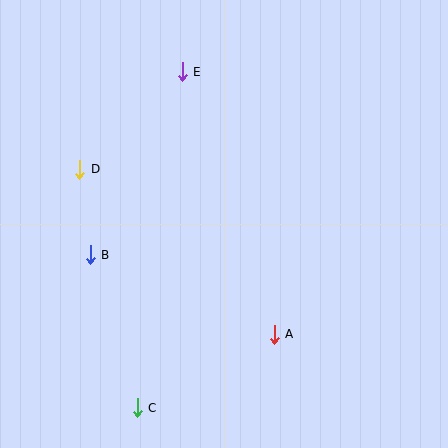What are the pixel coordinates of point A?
Point A is at (274, 334).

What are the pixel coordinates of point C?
Point C is at (137, 408).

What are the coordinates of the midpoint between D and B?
The midpoint between D and B is at (85, 212).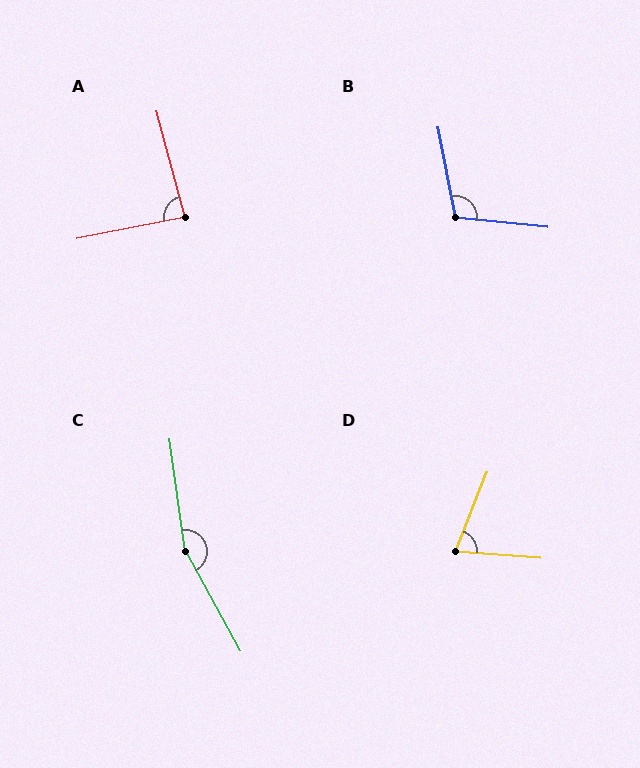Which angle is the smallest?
D, at approximately 72 degrees.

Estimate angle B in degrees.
Approximately 107 degrees.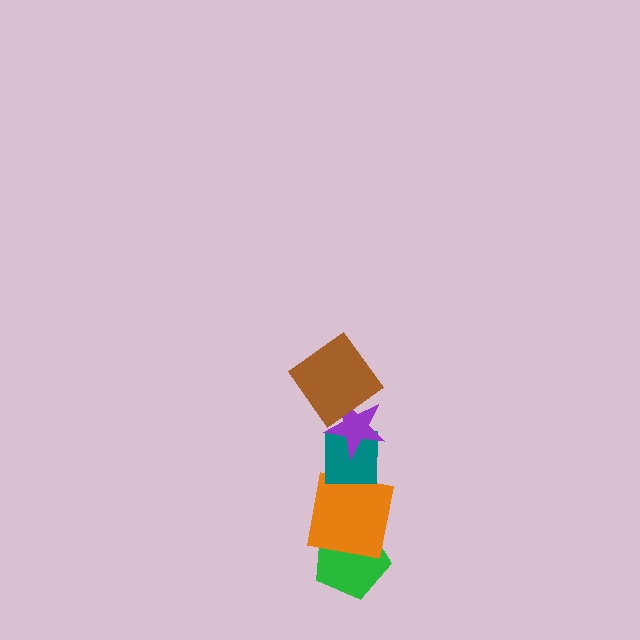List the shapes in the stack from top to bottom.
From top to bottom: the brown diamond, the purple star, the teal square, the orange square, the green pentagon.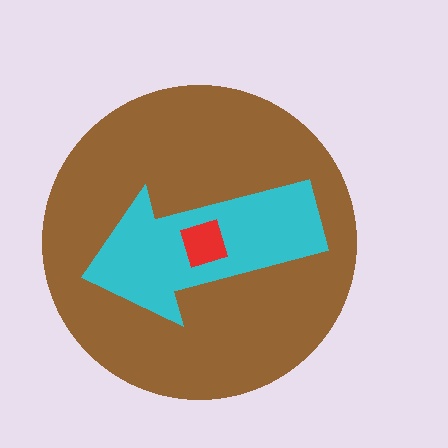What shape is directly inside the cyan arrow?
The red diamond.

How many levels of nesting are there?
3.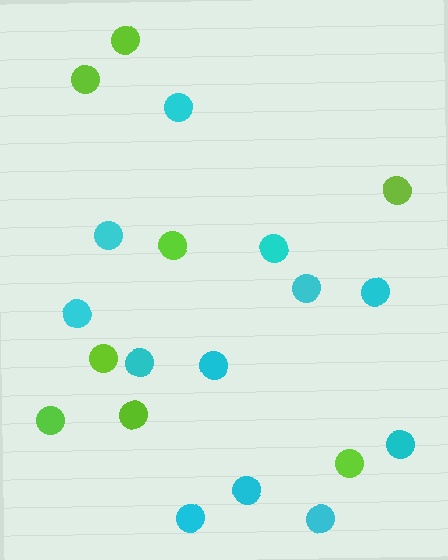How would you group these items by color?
There are 2 groups: one group of cyan circles (12) and one group of lime circles (8).